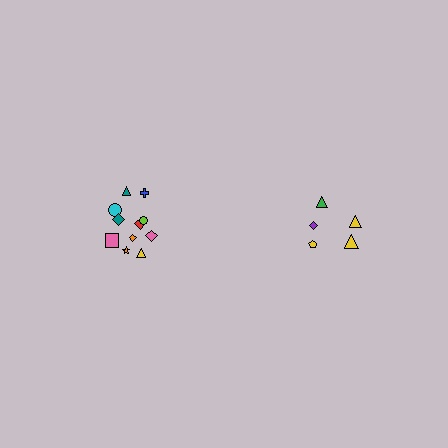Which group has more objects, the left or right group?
The left group.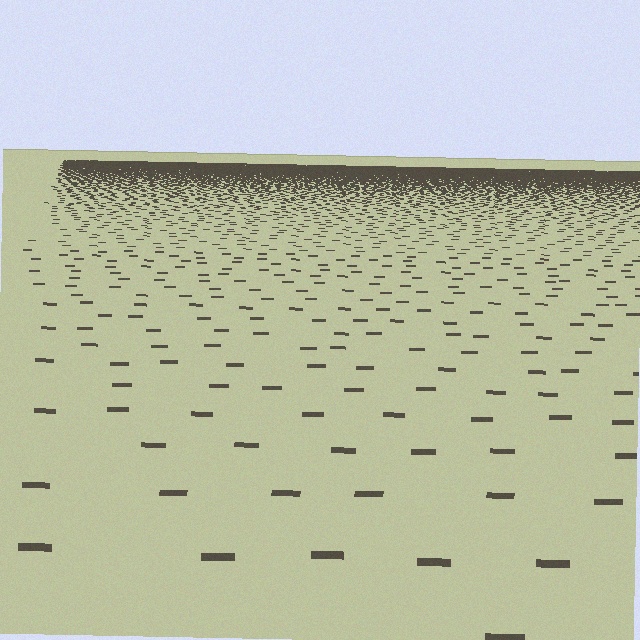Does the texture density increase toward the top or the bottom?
Density increases toward the top.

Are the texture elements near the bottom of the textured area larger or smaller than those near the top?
Larger. Near the bottom, elements are closer to the viewer and appear at a bigger on-screen size.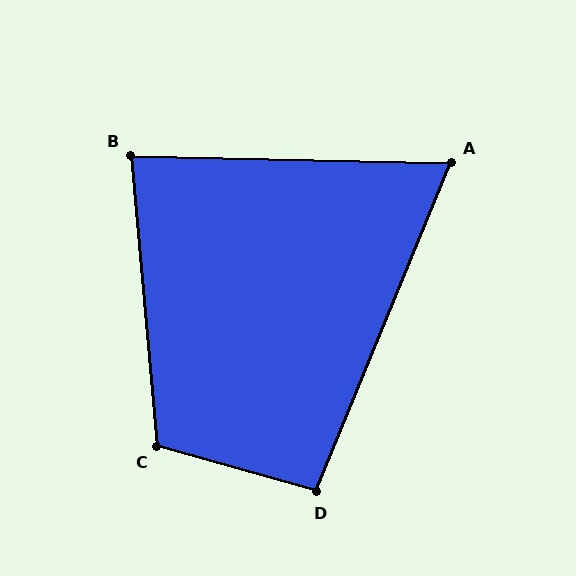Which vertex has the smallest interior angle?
A, at approximately 69 degrees.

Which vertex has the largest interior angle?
C, at approximately 111 degrees.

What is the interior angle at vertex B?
Approximately 84 degrees (acute).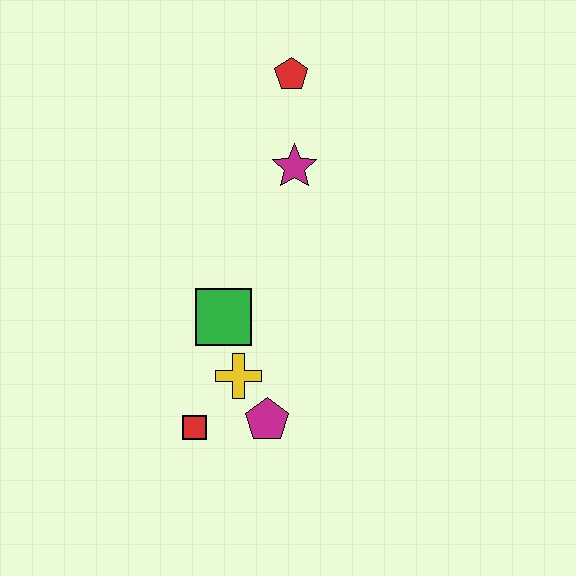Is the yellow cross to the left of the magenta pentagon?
Yes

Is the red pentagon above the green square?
Yes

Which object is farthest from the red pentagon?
The red square is farthest from the red pentagon.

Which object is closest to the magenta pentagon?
The yellow cross is closest to the magenta pentagon.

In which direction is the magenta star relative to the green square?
The magenta star is above the green square.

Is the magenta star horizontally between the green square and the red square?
No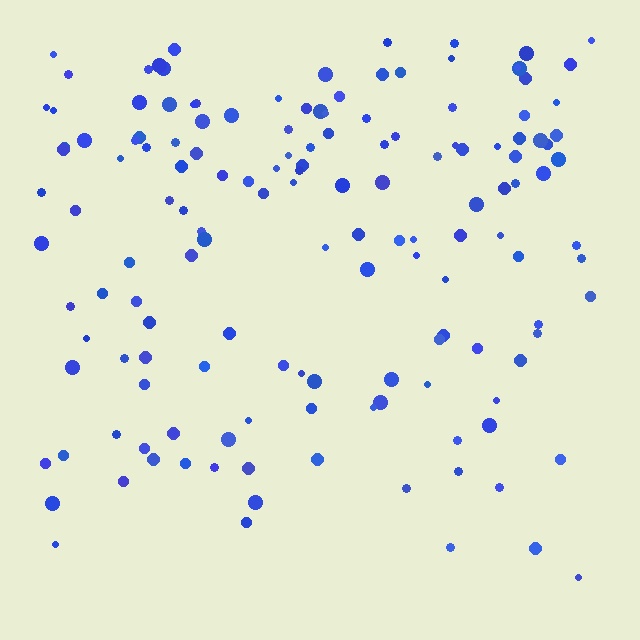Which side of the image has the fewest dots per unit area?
The bottom.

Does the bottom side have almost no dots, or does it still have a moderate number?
Still a moderate number, just noticeably fewer than the top.